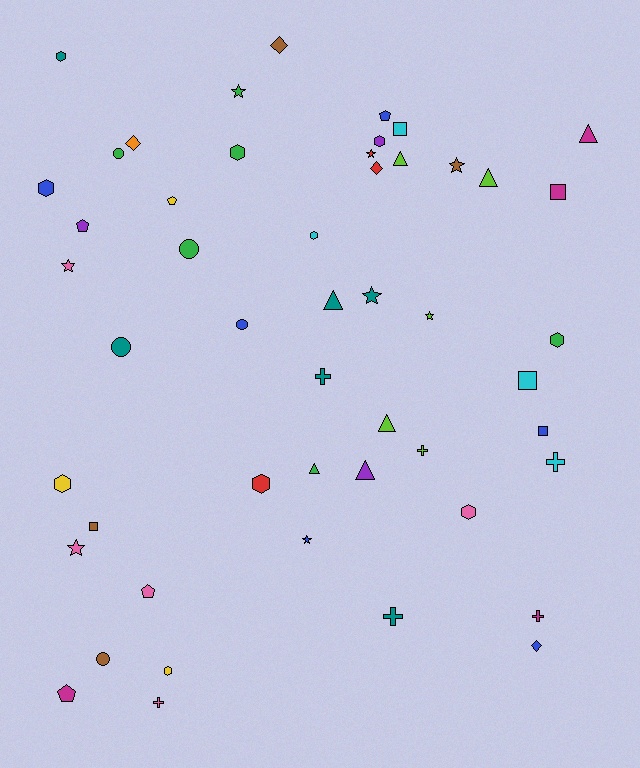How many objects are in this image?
There are 50 objects.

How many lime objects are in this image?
There are 5 lime objects.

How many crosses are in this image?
There are 6 crosses.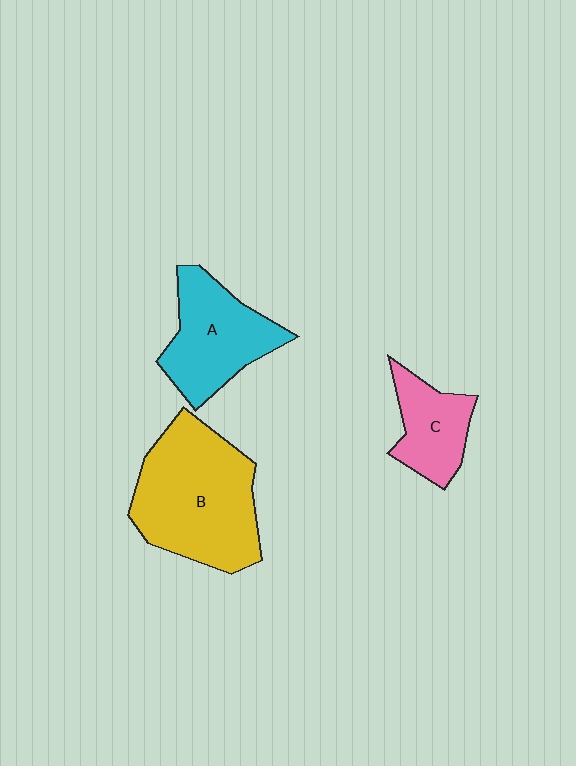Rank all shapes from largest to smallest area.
From largest to smallest: B (yellow), A (cyan), C (pink).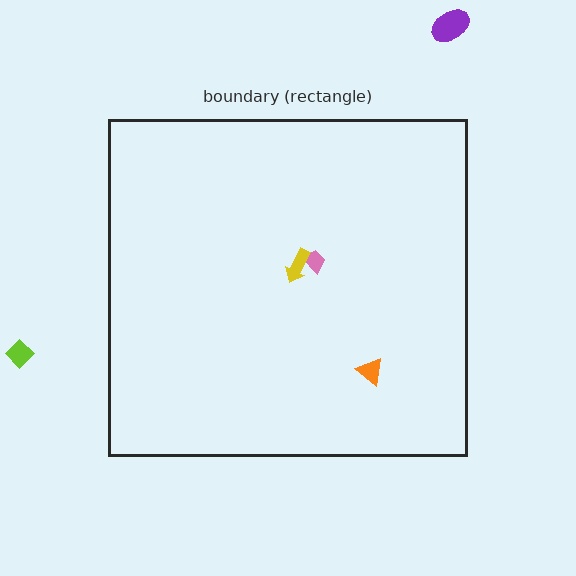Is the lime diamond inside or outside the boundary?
Outside.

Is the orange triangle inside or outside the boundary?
Inside.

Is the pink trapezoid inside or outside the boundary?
Inside.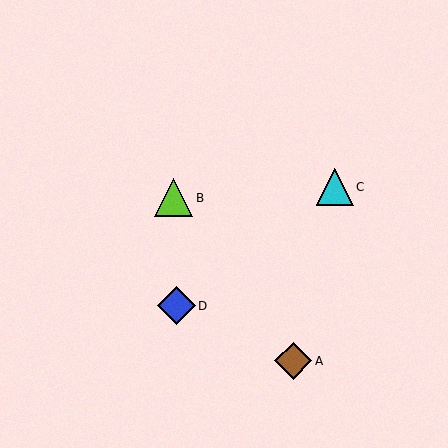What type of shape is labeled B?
Shape B is a lime triangle.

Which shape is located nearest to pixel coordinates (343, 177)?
The cyan triangle (labeled C) at (335, 187) is nearest to that location.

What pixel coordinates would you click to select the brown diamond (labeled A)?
Click at (293, 361) to select the brown diamond A.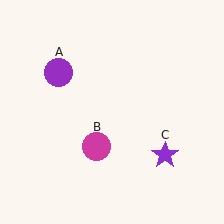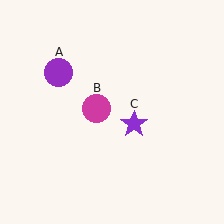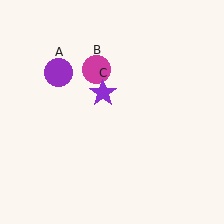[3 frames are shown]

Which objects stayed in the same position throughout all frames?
Purple circle (object A) remained stationary.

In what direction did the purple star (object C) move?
The purple star (object C) moved up and to the left.